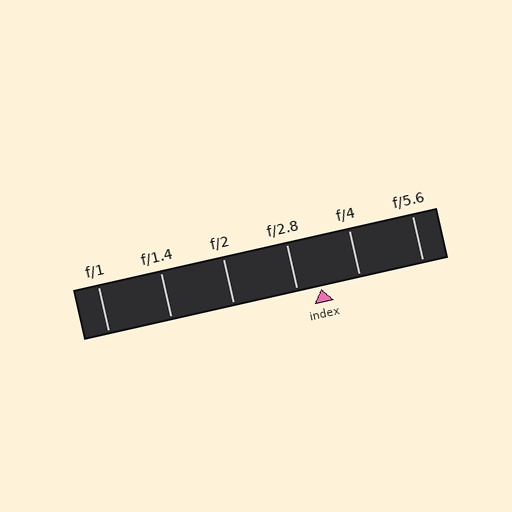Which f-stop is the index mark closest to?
The index mark is closest to f/2.8.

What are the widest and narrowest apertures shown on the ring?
The widest aperture shown is f/1 and the narrowest is f/5.6.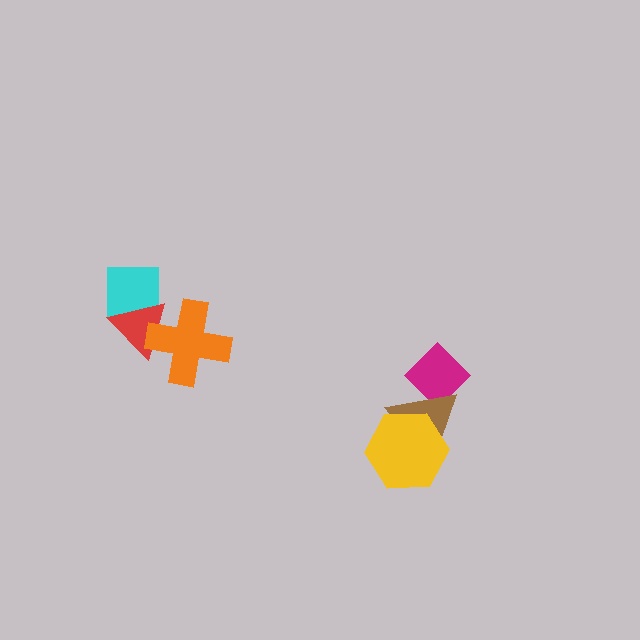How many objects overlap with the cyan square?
1 object overlaps with the cyan square.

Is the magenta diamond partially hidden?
Yes, it is partially covered by another shape.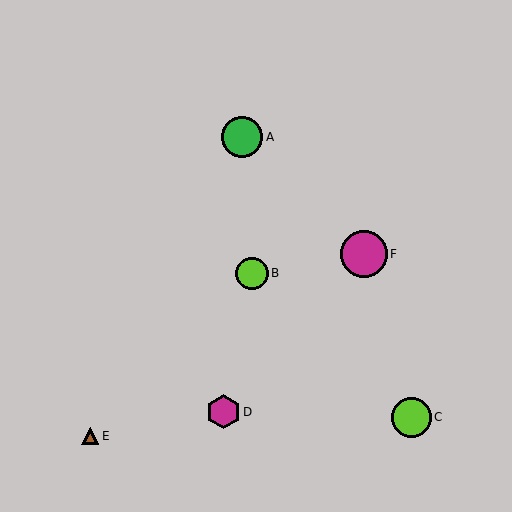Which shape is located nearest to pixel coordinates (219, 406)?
The magenta hexagon (labeled D) at (223, 412) is nearest to that location.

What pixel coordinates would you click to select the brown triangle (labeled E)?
Click at (90, 436) to select the brown triangle E.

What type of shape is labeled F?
Shape F is a magenta circle.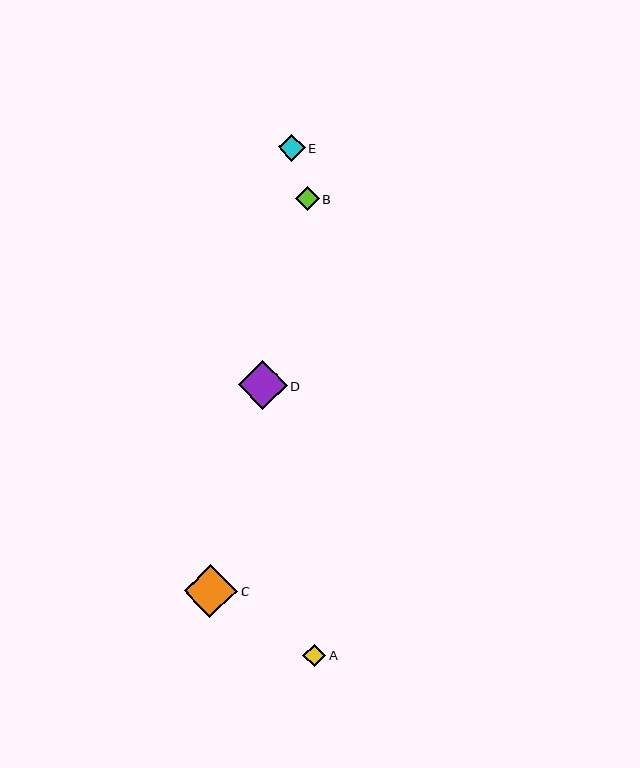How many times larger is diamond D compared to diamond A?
Diamond D is approximately 2.1 times the size of diamond A.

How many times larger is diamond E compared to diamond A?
Diamond E is approximately 1.2 times the size of diamond A.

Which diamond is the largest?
Diamond C is the largest with a size of approximately 53 pixels.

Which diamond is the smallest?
Diamond A is the smallest with a size of approximately 23 pixels.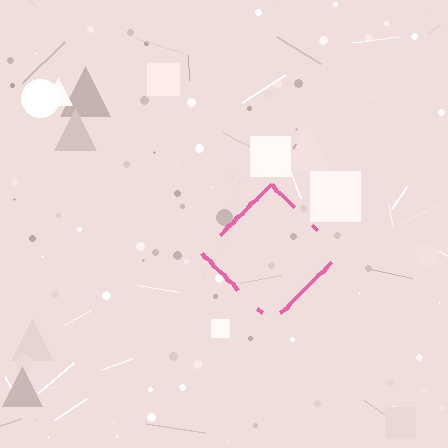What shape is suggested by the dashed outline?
The dashed outline suggests a diamond.